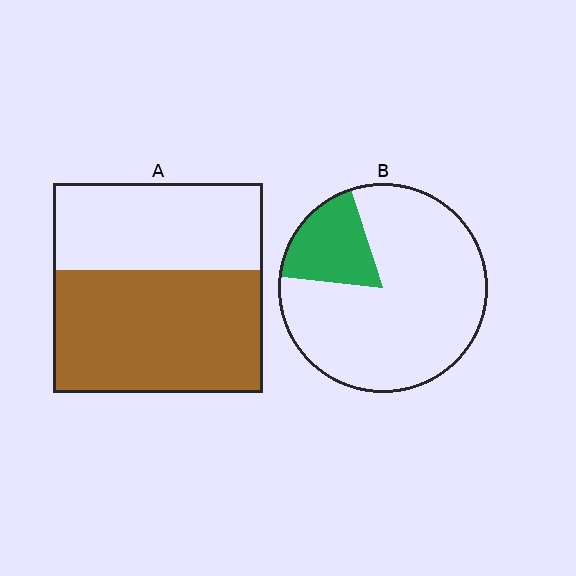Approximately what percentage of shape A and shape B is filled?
A is approximately 60% and B is approximately 20%.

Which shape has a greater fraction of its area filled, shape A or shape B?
Shape A.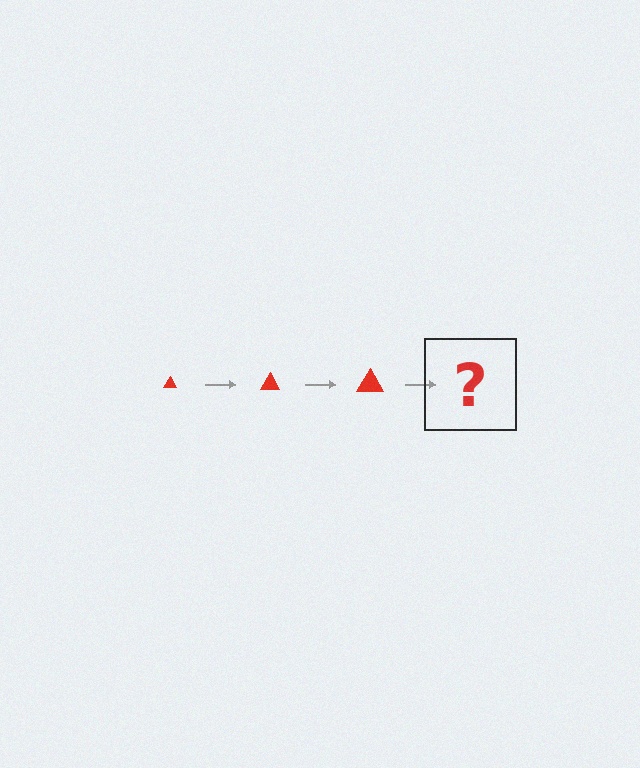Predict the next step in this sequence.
The next step is a red triangle, larger than the previous one.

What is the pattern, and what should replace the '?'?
The pattern is that the triangle gets progressively larger each step. The '?' should be a red triangle, larger than the previous one.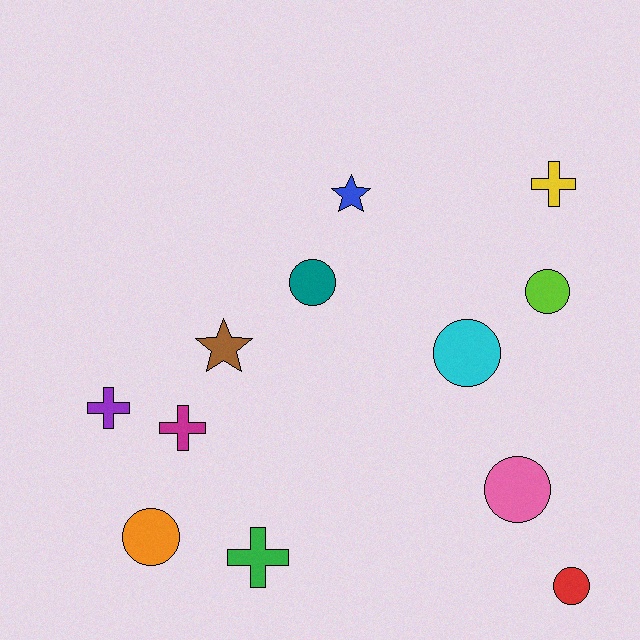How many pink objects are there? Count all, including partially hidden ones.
There is 1 pink object.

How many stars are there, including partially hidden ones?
There are 2 stars.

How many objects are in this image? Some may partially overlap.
There are 12 objects.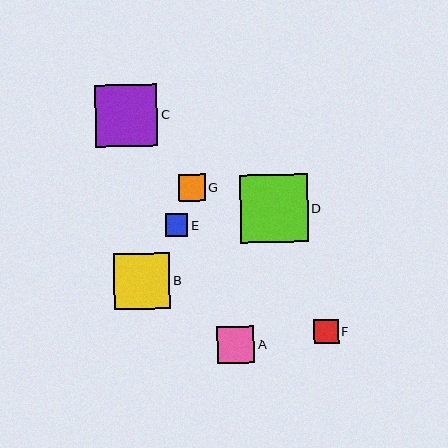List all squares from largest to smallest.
From largest to smallest: D, C, B, A, G, F, E.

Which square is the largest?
Square D is the largest with a size of approximately 68 pixels.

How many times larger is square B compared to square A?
Square B is approximately 1.5 times the size of square A.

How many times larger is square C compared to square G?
Square C is approximately 2.3 times the size of square G.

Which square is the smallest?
Square E is the smallest with a size of approximately 22 pixels.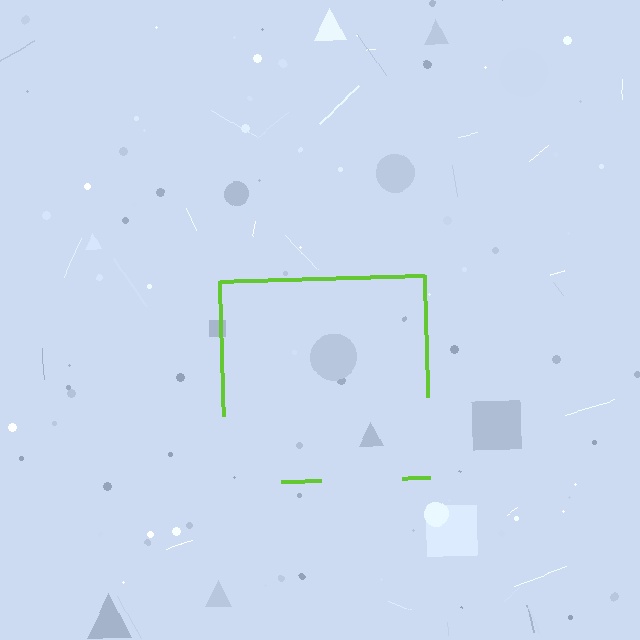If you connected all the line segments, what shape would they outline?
They would outline a square.